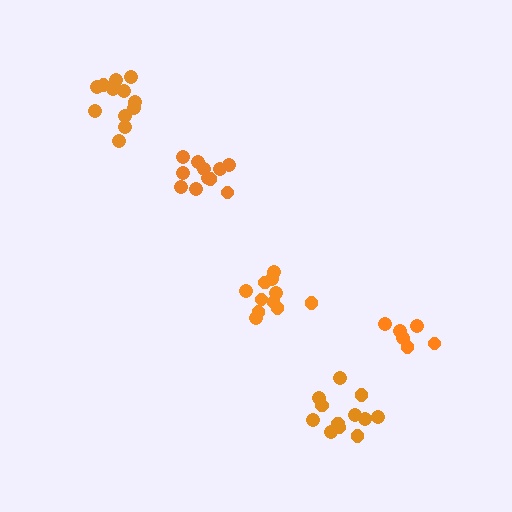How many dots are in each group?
Group 1: 12 dots, Group 2: 11 dots, Group 3: 6 dots, Group 4: 11 dots, Group 5: 12 dots (52 total).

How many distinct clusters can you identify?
There are 5 distinct clusters.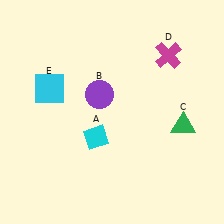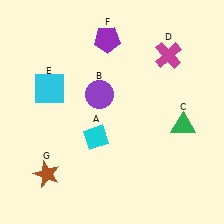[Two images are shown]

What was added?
A purple pentagon (F), a brown star (G) were added in Image 2.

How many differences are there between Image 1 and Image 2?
There are 2 differences between the two images.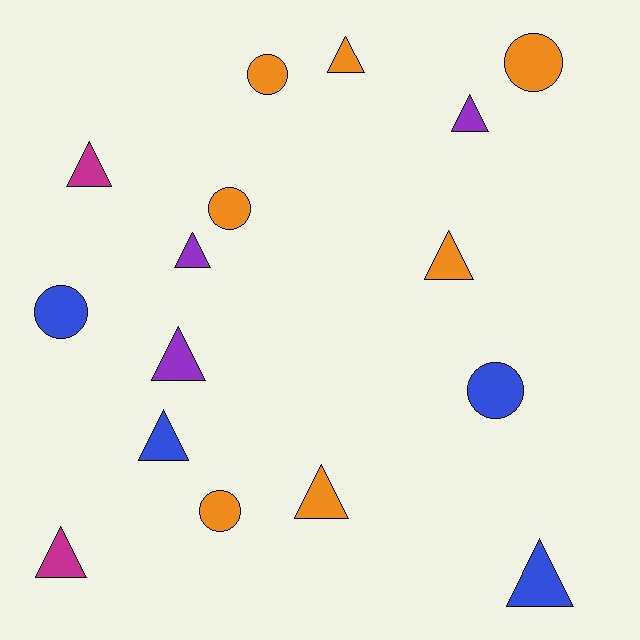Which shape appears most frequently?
Triangle, with 10 objects.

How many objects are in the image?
There are 16 objects.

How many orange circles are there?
There are 4 orange circles.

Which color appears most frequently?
Orange, with 7 objects.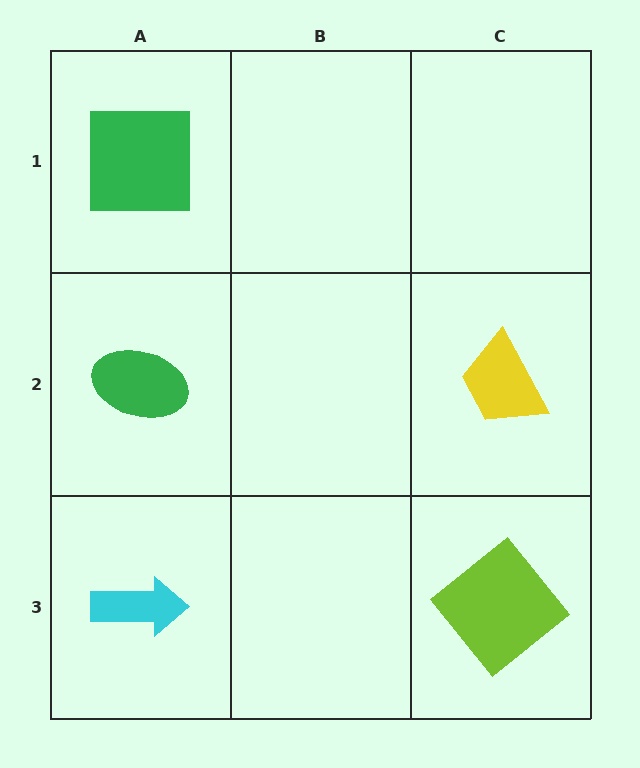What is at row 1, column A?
A green square.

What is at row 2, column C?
A yellow trapezoid.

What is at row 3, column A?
A cyan arrow.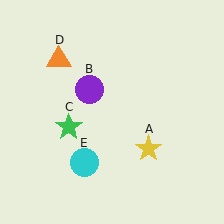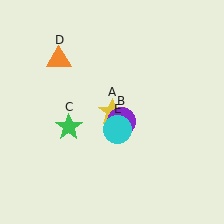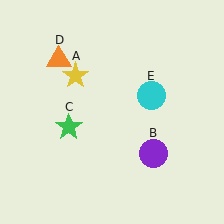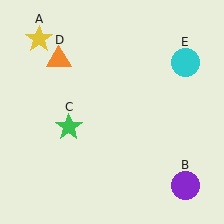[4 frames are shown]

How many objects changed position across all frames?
3 objects changed position: yellow star (object A), purple circle (object B), cyan circle (object E).